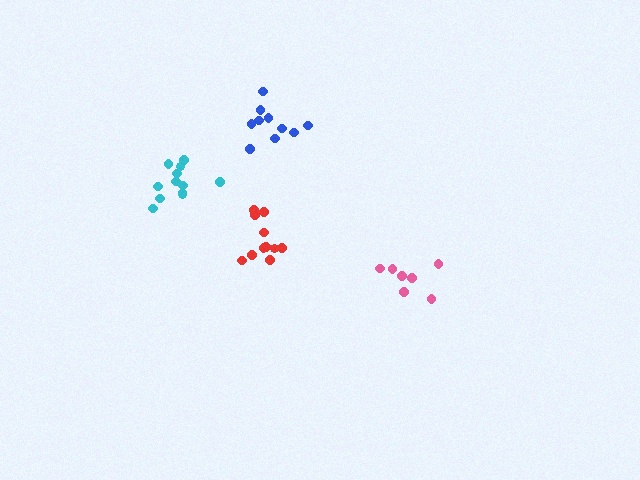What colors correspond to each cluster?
The clusters are colored: red, cyan, pink, blue.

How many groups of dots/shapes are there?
There are 4 groups.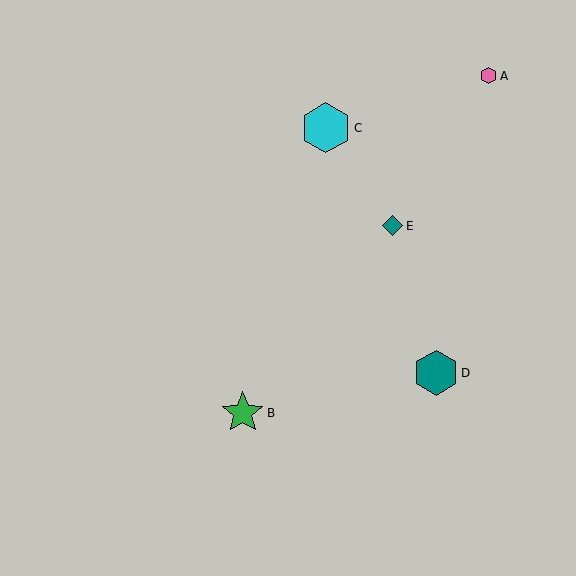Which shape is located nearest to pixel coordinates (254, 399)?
The green star (labeled B) at (243, 413) is nearest to that location.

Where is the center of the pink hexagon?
The center of the pink hexagon is at (489, 76).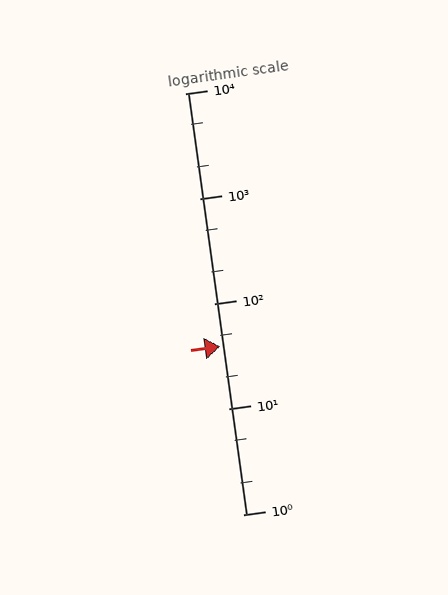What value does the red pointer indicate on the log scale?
The pointer indicates approximately 39.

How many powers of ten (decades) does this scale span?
The scale spans 4 decades, from 1 to 10000.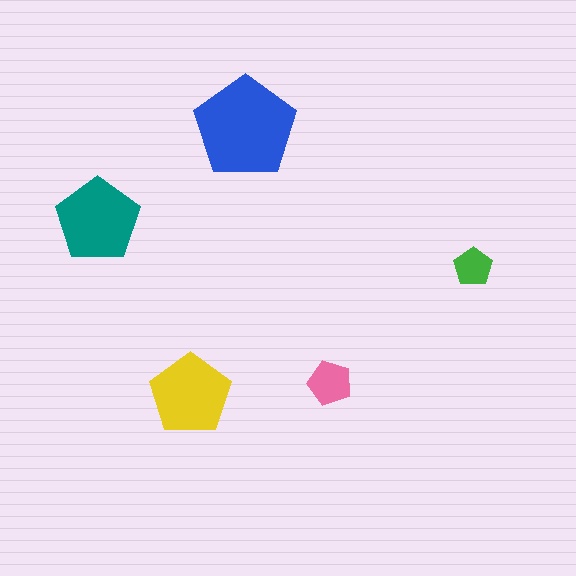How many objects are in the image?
There are 5 objects in the image.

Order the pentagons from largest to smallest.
the blue one, the teal one, the yellow one, the pink one, the green one.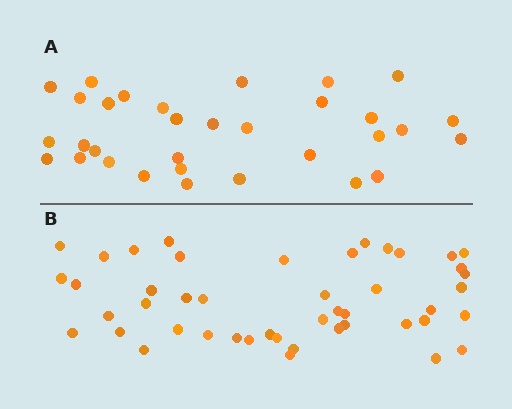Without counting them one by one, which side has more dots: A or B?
Region B (the bottom region) has more dots.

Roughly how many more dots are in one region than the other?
Region B has approximately 15 more dots than region A.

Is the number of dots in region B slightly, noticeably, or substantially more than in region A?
Region B has noticeably more, but not dramatically so. The ratio is roughly 1.4 to 1.